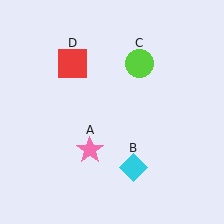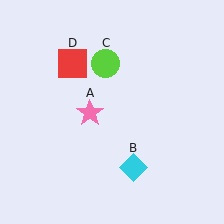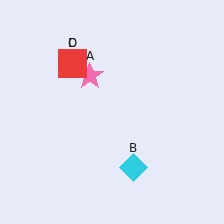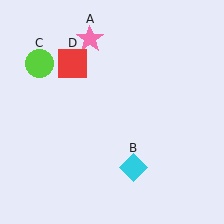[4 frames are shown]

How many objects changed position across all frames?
2 objects changed position: pink star (object A), lime circle (object C).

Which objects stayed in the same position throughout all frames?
Cyan diamond (object B) and red square (object D) remained stationary.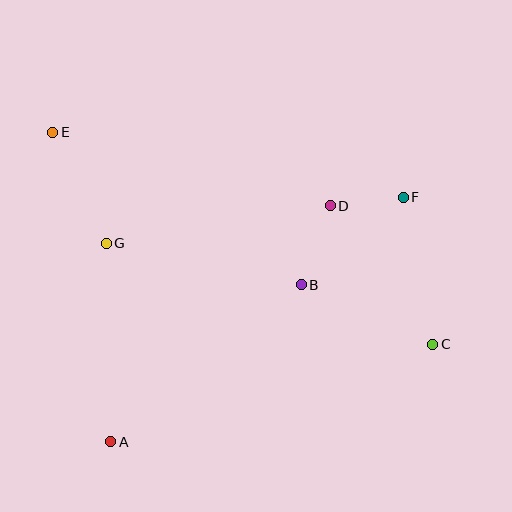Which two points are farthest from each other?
Points C and E are farthest from each other.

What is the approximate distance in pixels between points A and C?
The distance between A and C is approximately 336 pixels.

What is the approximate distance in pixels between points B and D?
The distance between B and D is approximately 84 pixels.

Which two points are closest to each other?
Points D and F are closest to each other.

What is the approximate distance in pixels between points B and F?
The distance between B and F is approximately 135 pixels.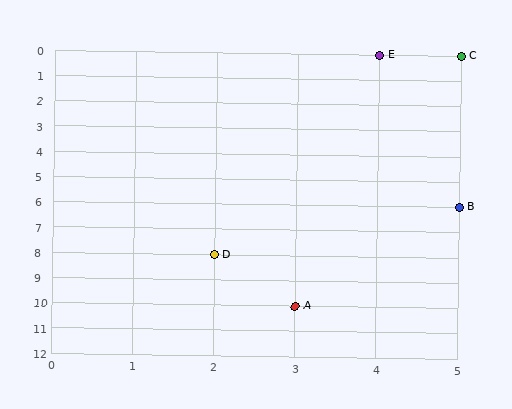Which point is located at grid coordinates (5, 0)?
Point C is at (5, 0).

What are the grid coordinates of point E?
Point E is at grid coordinates (4, 0).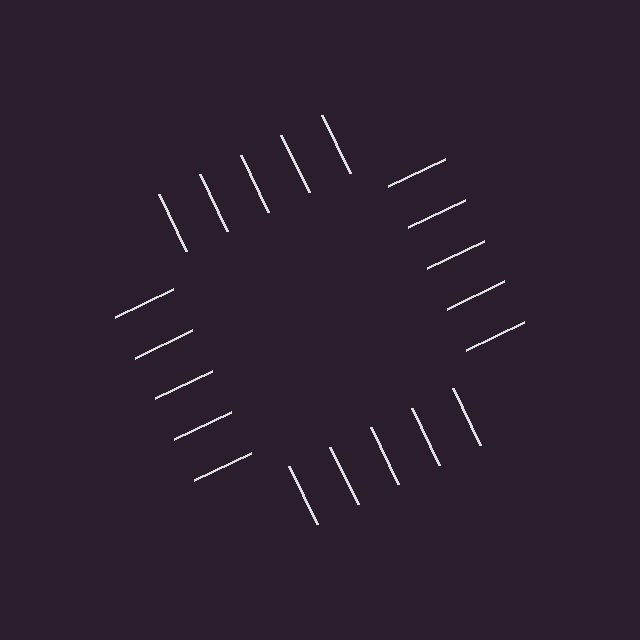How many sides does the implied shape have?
4 sides — the line-ends trace a square.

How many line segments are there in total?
20 — 5 along each of the 4 edges.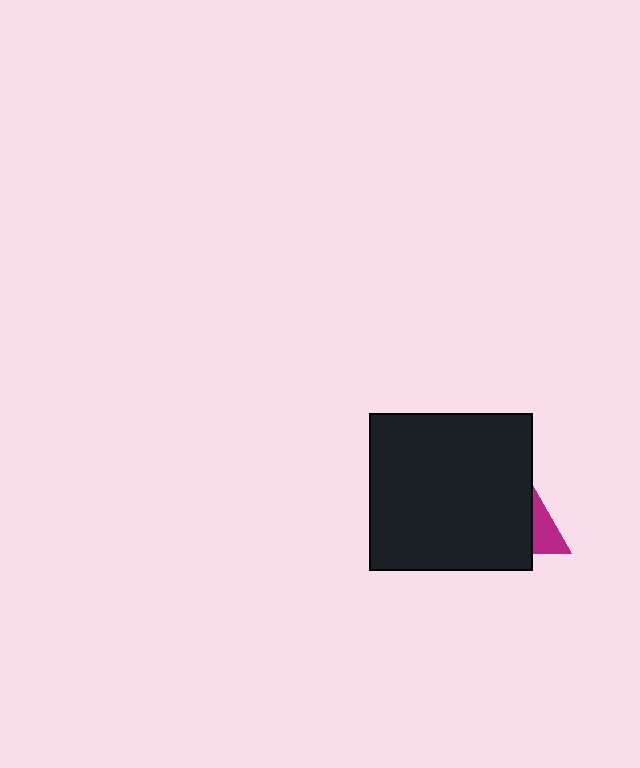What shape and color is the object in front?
The object in front is a black rectangle.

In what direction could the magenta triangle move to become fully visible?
The magenta triangle could move right. That would shift it out from behind the black rectangle entirely.